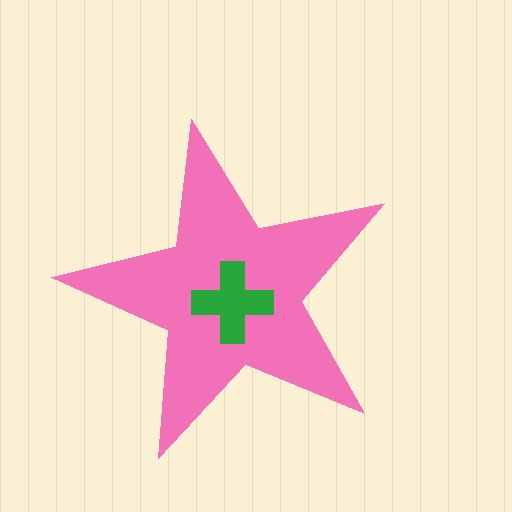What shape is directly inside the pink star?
The green cross.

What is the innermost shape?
The green cross.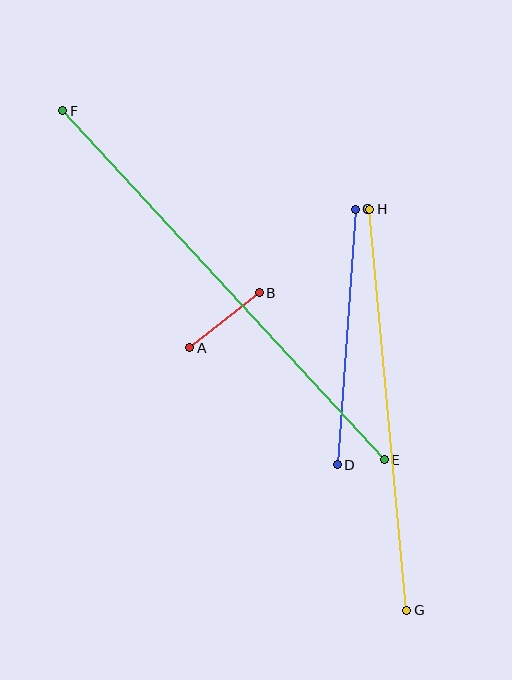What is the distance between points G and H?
The distance is approximately 403 pixels.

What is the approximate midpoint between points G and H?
The midpoint is at approximately (388, 410) pixels.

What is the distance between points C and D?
The distance is approximately 256 pixels.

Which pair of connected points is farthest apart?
Points E and F are farthest apart.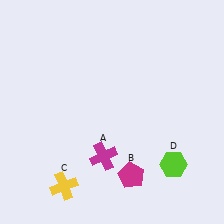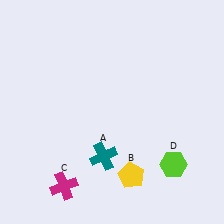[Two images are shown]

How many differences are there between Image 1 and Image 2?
There are 3 differences between the two images.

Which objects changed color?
A changed from magenta to teal. B changed from magenta to yellow. C changed from yellow to magenta.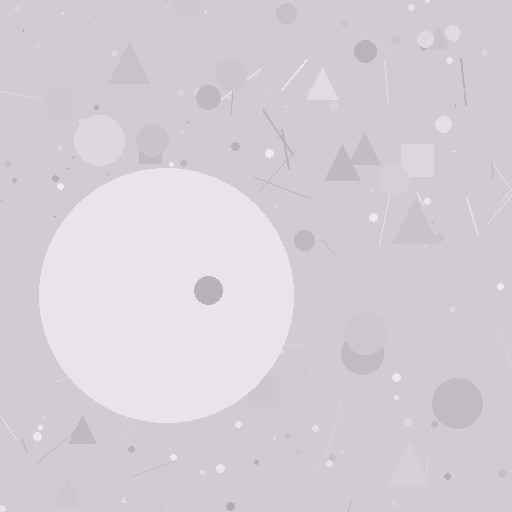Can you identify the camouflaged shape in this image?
The camouflaged shape is a circle.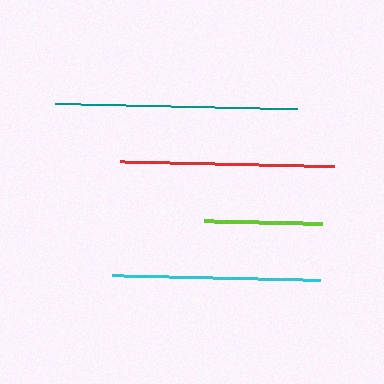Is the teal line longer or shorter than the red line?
The teal line is longer than the red line.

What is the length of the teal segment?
The teal segment is approximately 242 pixels long.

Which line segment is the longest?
The teal line is the longest at approximately 242 pixels.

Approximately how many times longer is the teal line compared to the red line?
The teal line is approximately 1.1 times the length of the red line.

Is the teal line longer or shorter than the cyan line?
The teal line is longer than the cyan line.